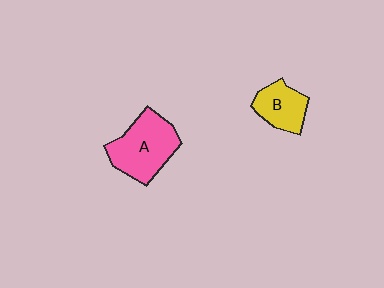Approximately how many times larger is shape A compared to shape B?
Approximately 1.7 times.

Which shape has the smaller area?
Shape B (yellow).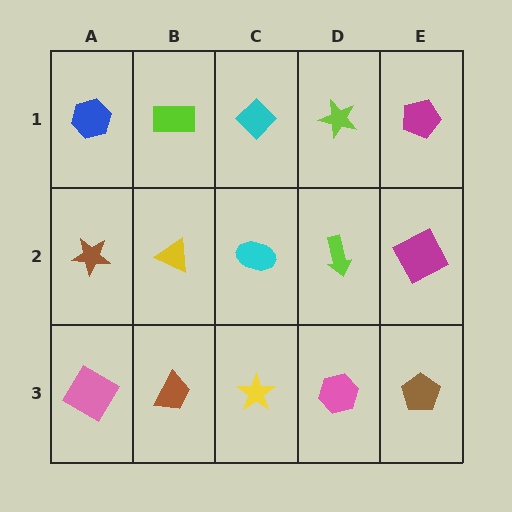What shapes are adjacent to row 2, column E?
A magenta pentagon (row 1, column E), a brown pentagon (row 3, column E), a lime arrow (row 2, column D).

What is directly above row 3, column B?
A yellow triangle.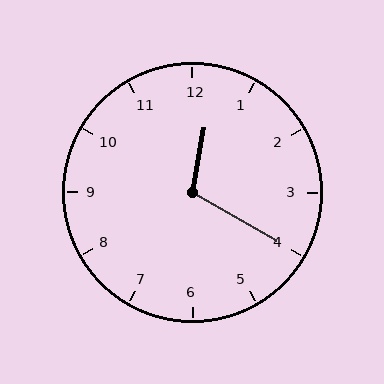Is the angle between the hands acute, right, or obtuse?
It is obtuse.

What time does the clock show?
12:20.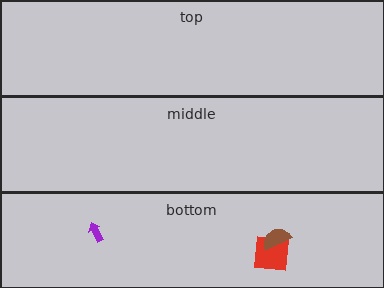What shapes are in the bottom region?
The red square, the purple arrow, the brown semicircle.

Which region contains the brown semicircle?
The bottom region.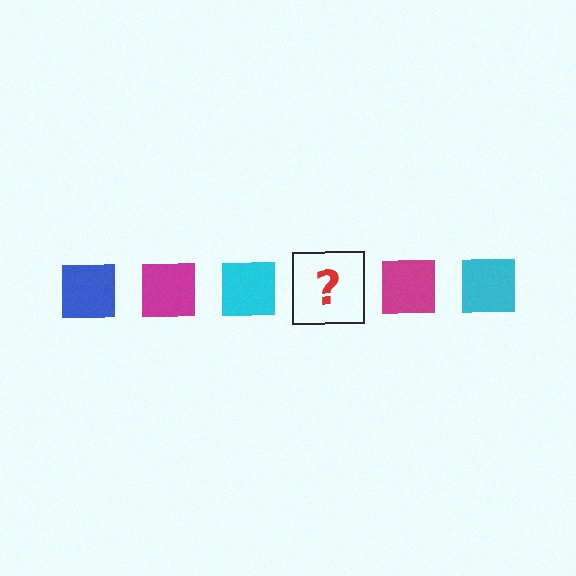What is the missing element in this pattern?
The missing element is a blue square.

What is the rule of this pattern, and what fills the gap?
The rule is that the pattern cycles through blue, magenta, cyan squares. The gap should be filled with a blue square.